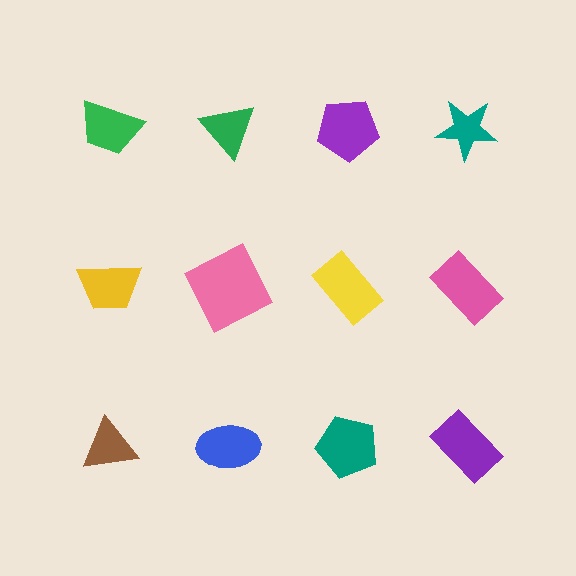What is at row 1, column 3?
A purple pentagon.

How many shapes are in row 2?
4 shapes.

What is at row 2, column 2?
A pink square.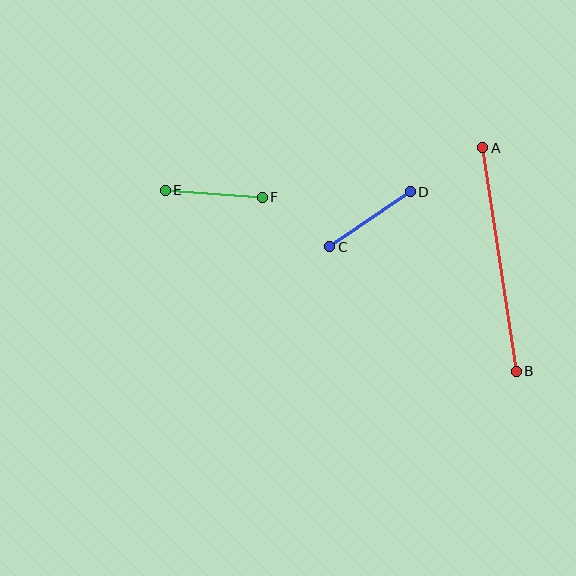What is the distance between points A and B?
The distance is approximately 226 pixels.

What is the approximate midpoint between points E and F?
The midpoint is at approximately (214, 194) pixels.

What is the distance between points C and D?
The distance is approximately 97 pixels.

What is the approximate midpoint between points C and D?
The midpoint is at approximately (370, 219) pixels.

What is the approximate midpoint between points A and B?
The midpoint is at approximately (499, 259) pixels.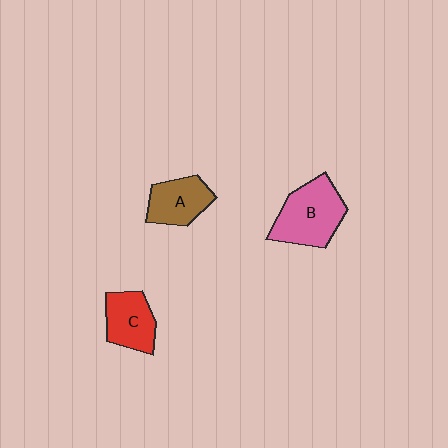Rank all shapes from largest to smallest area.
From largest to smallest: B (pink), C (red), A (brown).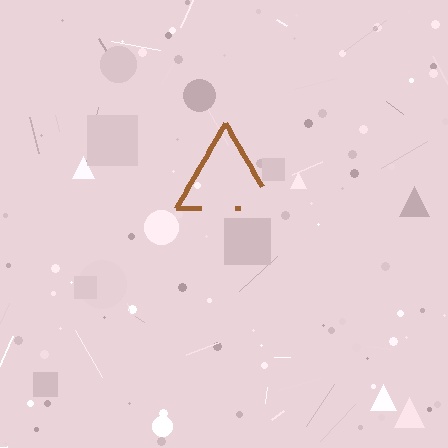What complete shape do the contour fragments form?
The contour fragments form a triangle.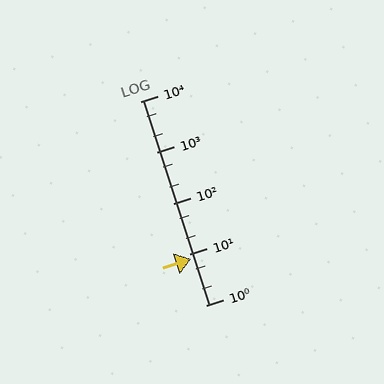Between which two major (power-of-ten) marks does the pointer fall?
The pointer is between 1 and 10.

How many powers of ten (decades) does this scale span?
The scale spans 4 decades, from 1 to 10000.